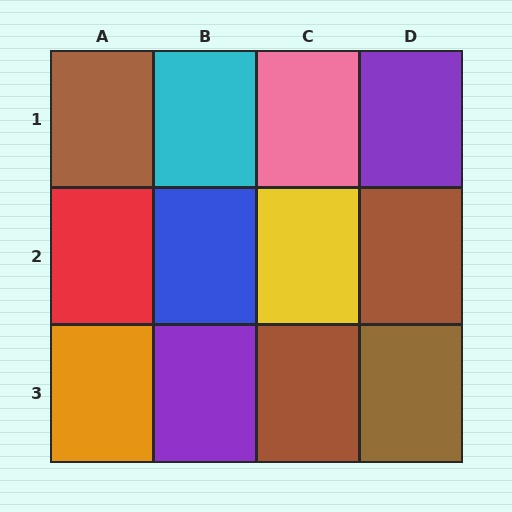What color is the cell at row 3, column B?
Purple.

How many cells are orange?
1 cell is orange.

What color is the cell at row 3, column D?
Brown.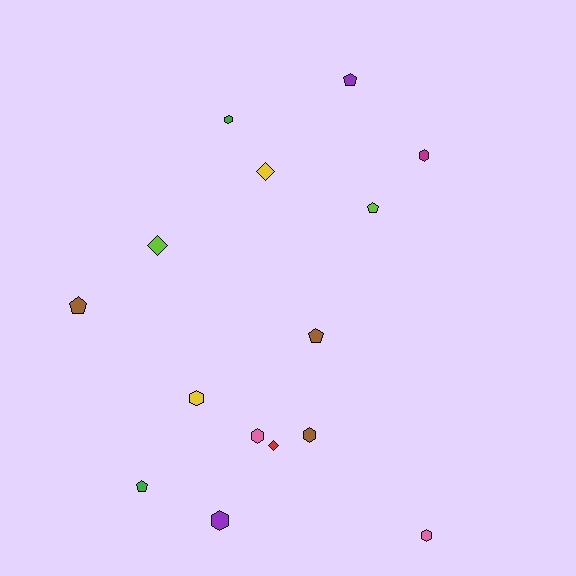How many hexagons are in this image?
There are 7 hexagons.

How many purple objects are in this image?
There are 2 purple objects.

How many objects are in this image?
There are 15 objects.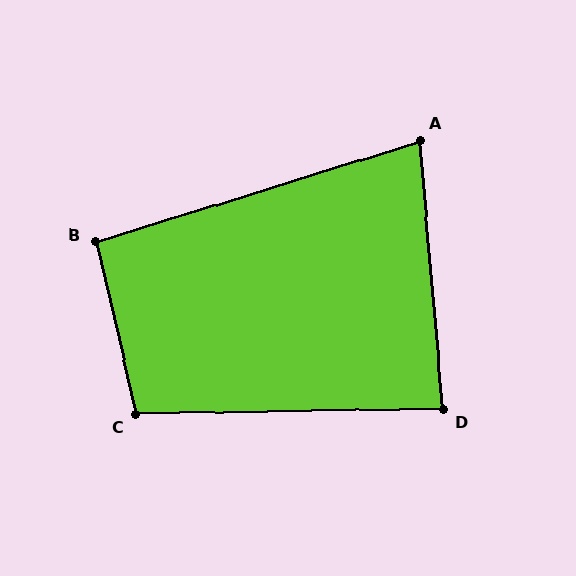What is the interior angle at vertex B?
Approximately 94 degrees (approximately right).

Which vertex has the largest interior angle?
C, at approximately 102 degrees.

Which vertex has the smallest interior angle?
A, at approximately 78 degrees.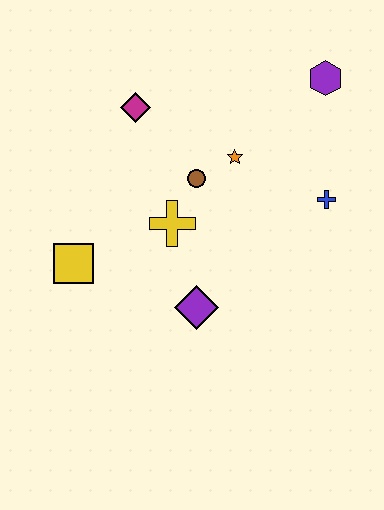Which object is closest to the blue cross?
The orange star is closest to the blue cross.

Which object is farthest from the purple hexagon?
The yellow square is farthest from the purple hexagon.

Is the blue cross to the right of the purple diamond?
Yes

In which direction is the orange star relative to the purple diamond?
The orange star is above the purple diamond.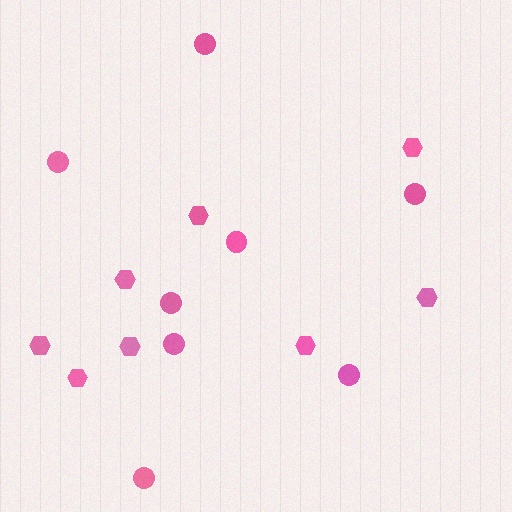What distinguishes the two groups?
There are 2 groups: one group of hexagons (8) and one group of circles (8).